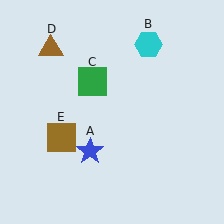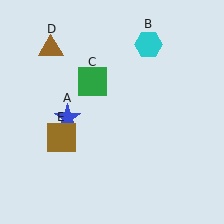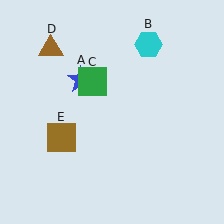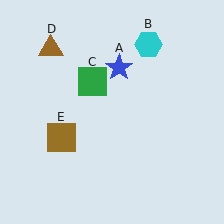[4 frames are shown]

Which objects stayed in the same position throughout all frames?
Cyan hexagon (object B) and green square (object C) and brown triangle (object D) and brown square (object E) remained stationary.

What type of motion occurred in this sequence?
The blue star (object A) rotated clockwise around the center of the scene.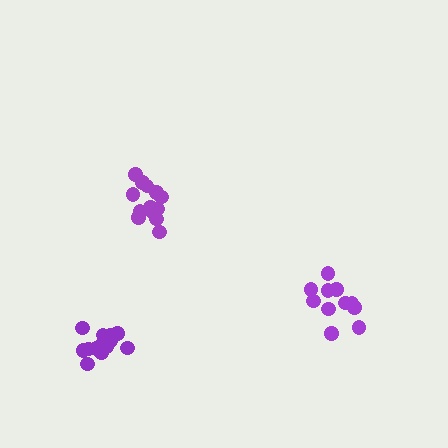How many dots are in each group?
Group 1: 13 dots, Group 2: 11 dots, Group 3: 13 dots (37 total).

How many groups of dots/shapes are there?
There are 3 groups.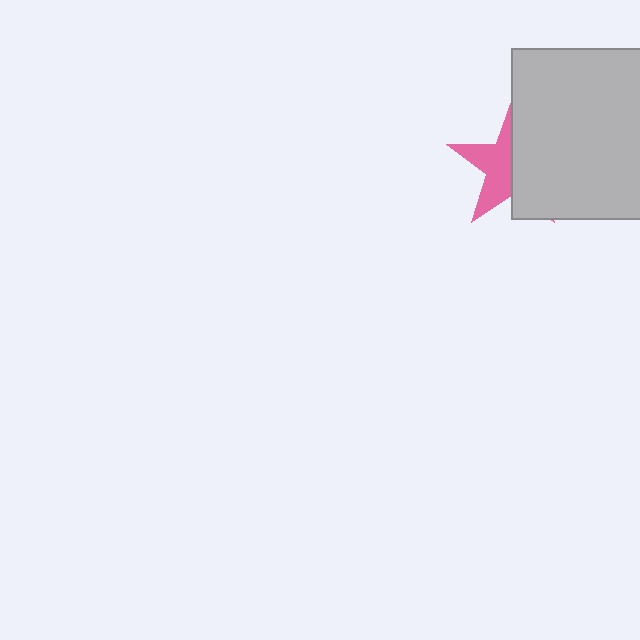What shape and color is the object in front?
The object in front is a light gray rectangle.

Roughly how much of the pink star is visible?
About half of it is visible (roughly 48%).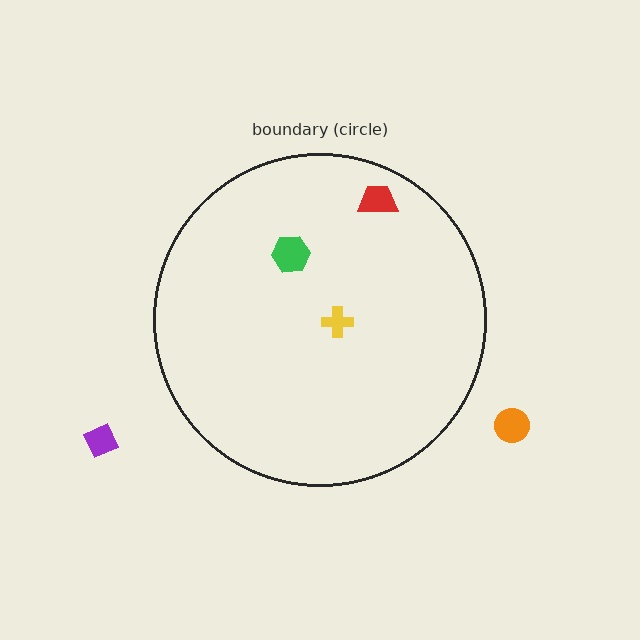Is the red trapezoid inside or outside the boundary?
Inside.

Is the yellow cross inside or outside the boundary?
Inside.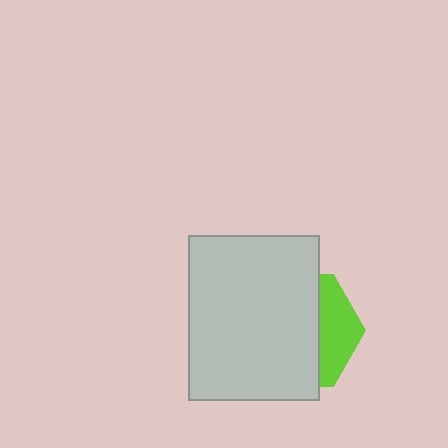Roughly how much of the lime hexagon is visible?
A small part of it is visible (roughly 31%).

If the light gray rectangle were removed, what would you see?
You would see the complete lime hexagon.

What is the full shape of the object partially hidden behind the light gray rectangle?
The partially hidden object is a lime hexagon.